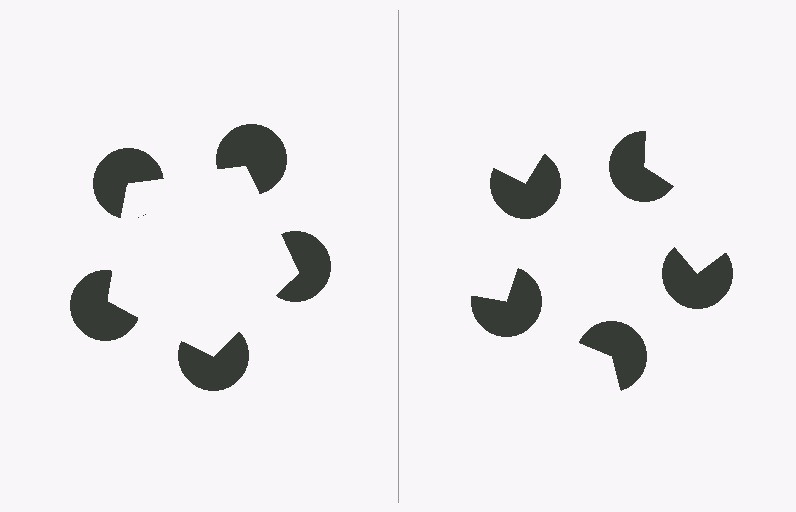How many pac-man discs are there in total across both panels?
10 — 5 on each side.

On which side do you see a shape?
An illusory pentagon appears on the left side. On the right side the wedge cuts are rotated, so no coherent shape forms.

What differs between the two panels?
The pac-man discs are positioned identically on both sides; only the wedge orientations differ. On the left they align to a pentagon; on the right they are misaligned.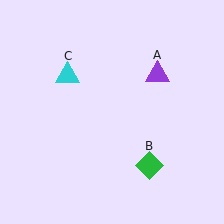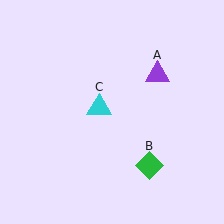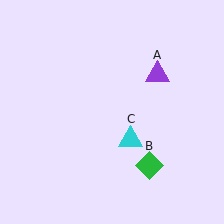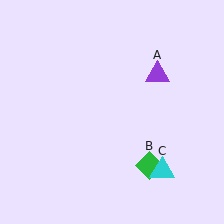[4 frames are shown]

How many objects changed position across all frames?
1 object changed position: cyan triangle (object C).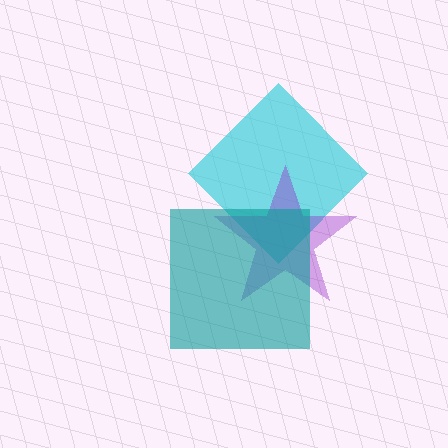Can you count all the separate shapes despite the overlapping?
Yes, there are 3 separate shapes.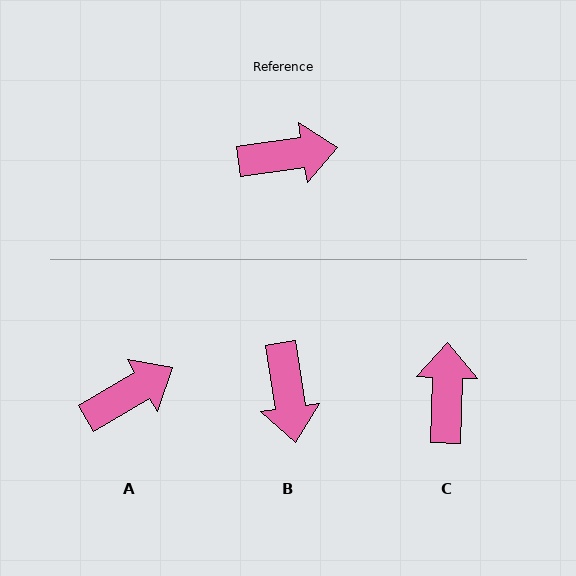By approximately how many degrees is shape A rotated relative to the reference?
Approximately 23 degrees counter-clockwise.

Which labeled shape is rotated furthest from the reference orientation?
B, about 90 degrees away.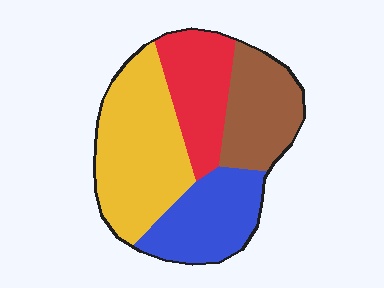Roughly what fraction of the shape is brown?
Brown takes up less than a quarter of the shape.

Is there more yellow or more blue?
Yellow.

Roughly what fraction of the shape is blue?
Blue covers roughly 20% of the shape.